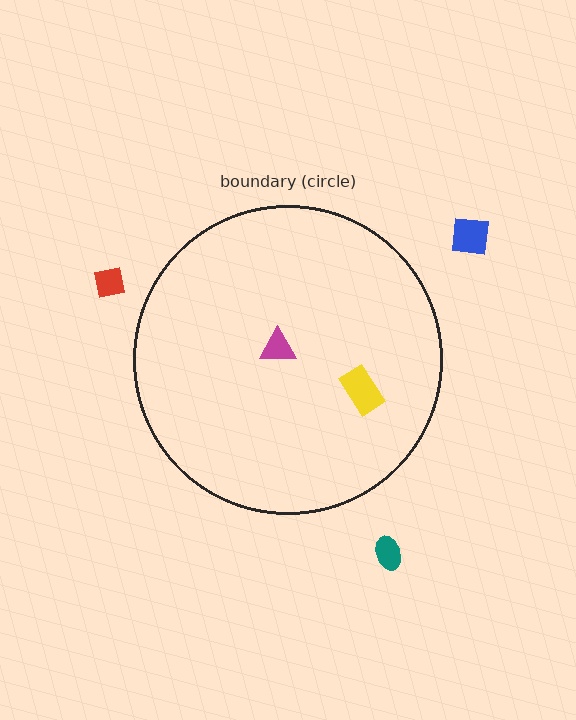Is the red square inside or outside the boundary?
Outside.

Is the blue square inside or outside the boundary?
Outside.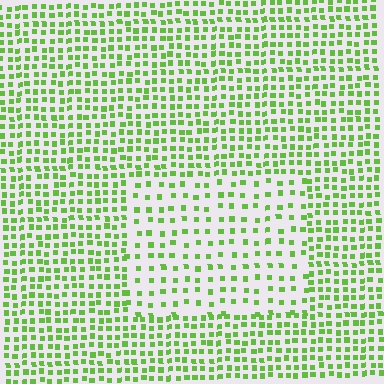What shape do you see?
I see a rectangle.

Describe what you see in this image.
The image contains small lime elements arranged at two different densities. A rectangle-shaped region is visible where the elements are less densely packed than the surrounding area.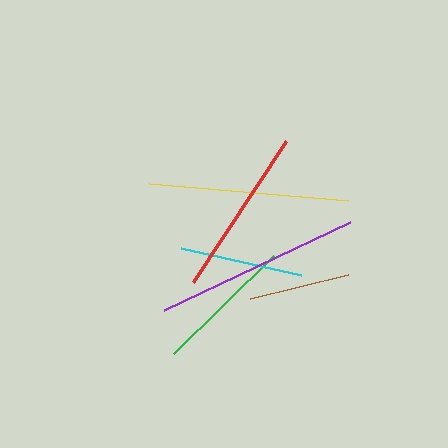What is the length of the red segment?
The red segment is approximately 169 pixels long.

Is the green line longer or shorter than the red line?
The red line is longer than the green line.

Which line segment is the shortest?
The brown line is the shortest at approximately 101 pixels.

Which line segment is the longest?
The purple line is the longest at approximately 205 pixels.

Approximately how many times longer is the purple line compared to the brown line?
The purple line is approximately 2.0 times the length of the brown line.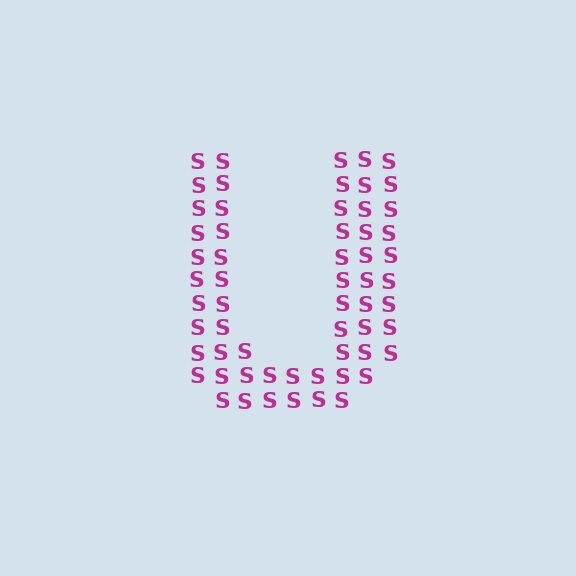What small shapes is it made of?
It is made of small letter S's.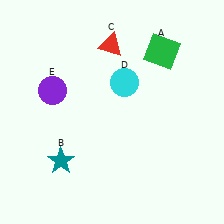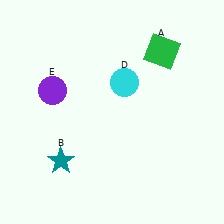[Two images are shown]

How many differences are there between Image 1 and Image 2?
There is 1 difference between the two images.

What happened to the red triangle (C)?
The red triangle (C) was removed in Image 2. It was in the top-left area of Image 1.